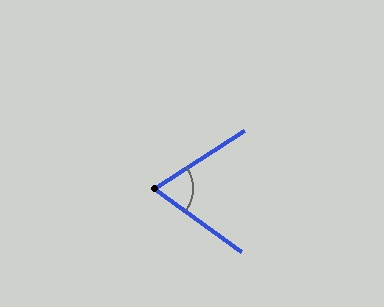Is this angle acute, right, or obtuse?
It is acute.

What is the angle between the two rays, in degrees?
Approximately 69 degrees.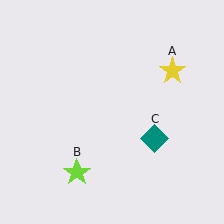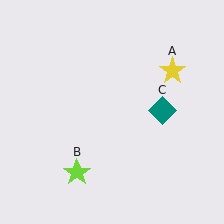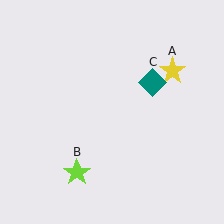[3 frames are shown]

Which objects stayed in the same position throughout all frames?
Yellow star (object A) and lime star (object B) remained stationary.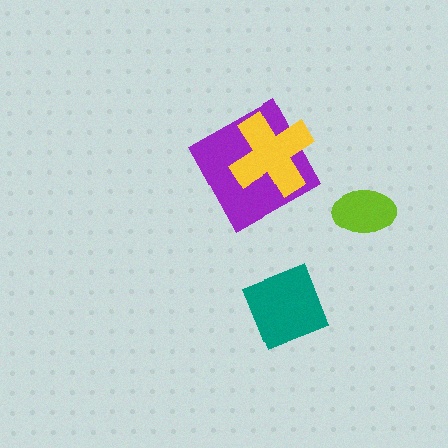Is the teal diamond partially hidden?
No, no other shape covers it.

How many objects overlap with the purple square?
1 object overlaps with the purple square.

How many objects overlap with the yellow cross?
1 object overlaps with the yellow cross.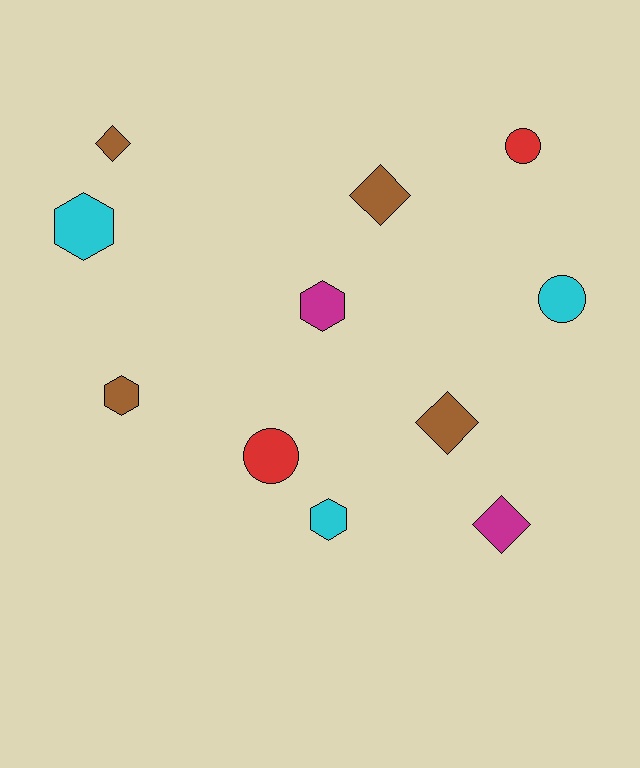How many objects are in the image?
There are 11 objects.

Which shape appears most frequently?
Hexagon, with 4 objects.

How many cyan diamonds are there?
There are no cyan diamonds.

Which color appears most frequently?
Brown, with 4 objects.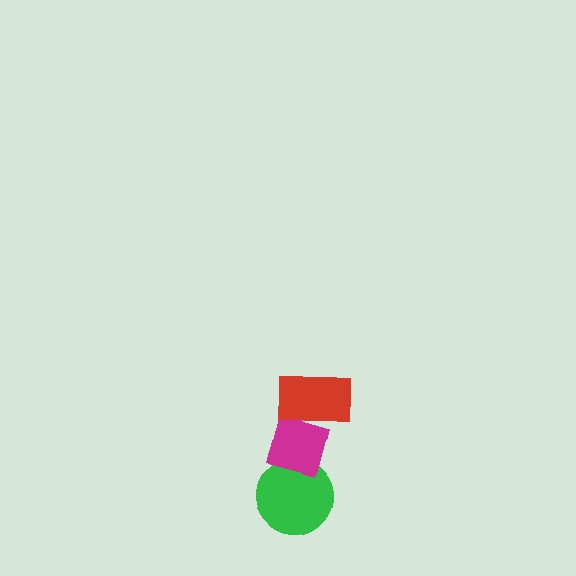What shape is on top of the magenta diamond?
The red rectangle is on top of the magenta diamond.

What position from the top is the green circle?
The green circle is 3rd from the top.